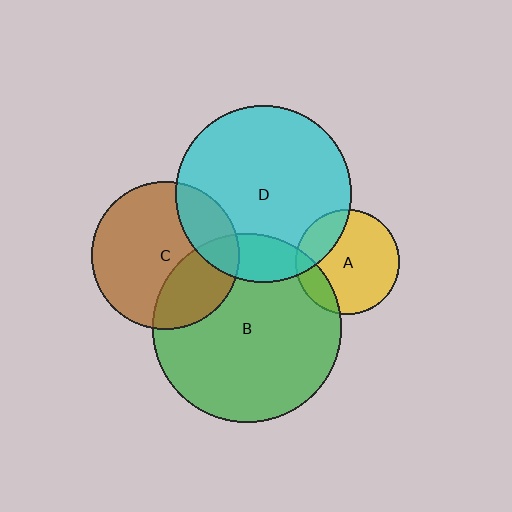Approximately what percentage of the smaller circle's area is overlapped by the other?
Approximately 15%.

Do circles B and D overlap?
Yes.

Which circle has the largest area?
Circle B (green).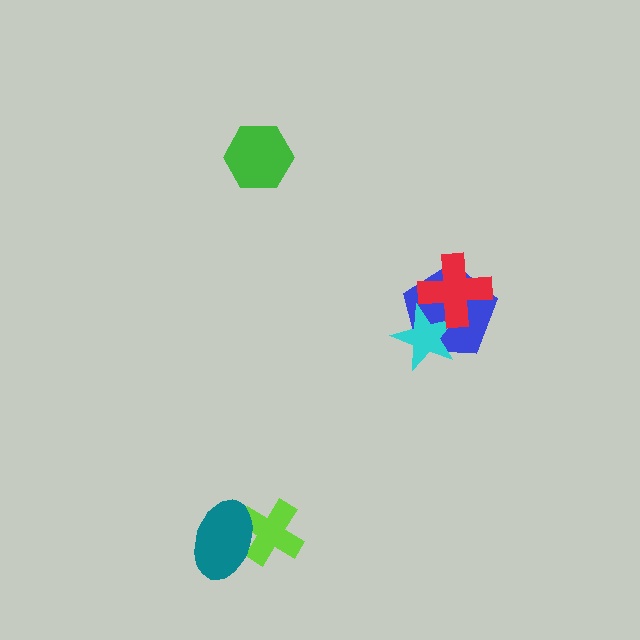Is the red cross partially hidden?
No, no other shape covers it.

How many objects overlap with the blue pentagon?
2 objects overlap with the blue pentagon.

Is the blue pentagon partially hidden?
Yes, it is partially covered by another shape.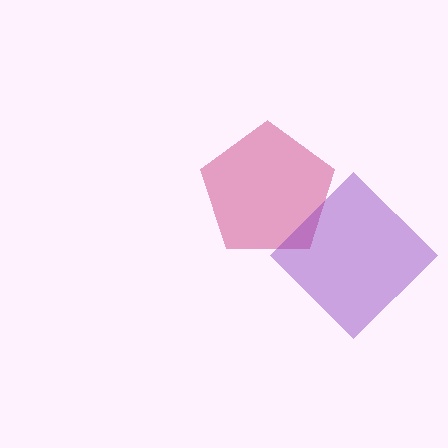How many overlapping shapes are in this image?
There are 2 overlapping shapes in the image.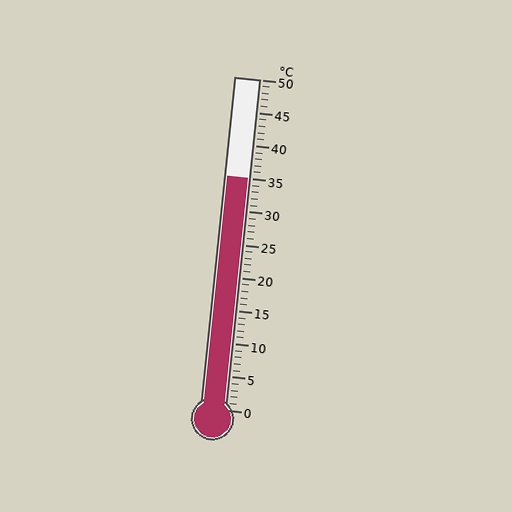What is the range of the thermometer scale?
The thermometer scale ranges from 0°C to 50°C.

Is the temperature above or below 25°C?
The temperature is above 25°C.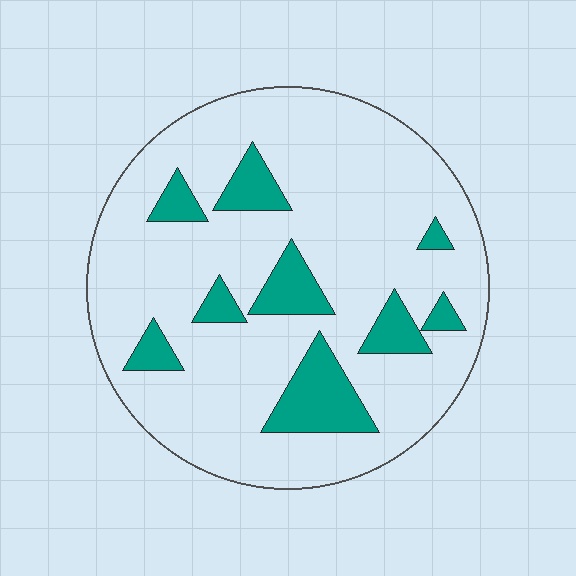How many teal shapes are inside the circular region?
9.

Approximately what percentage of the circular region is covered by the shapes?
Approximately 15%.